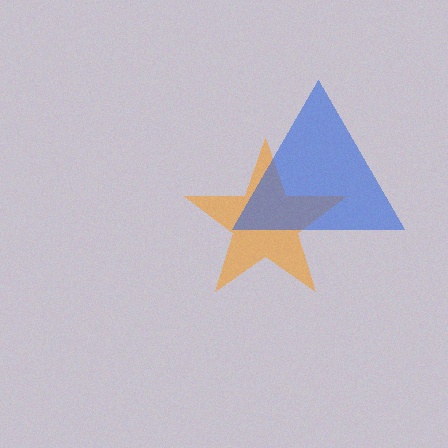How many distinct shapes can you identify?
There are 2 distinct shapes: an orange star, a blue triangle.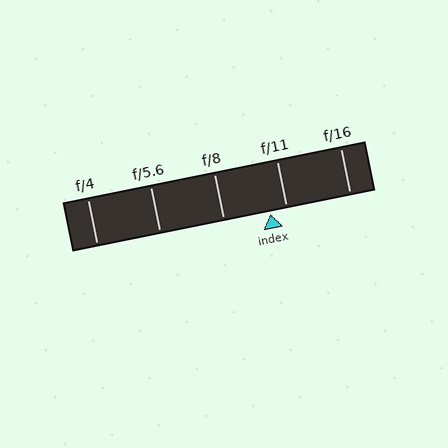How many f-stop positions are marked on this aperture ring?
There are 5 f-stop positions marked.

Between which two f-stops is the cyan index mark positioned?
The index mark is between f/8 and f/11.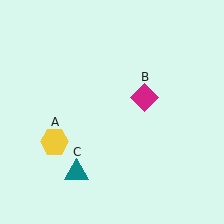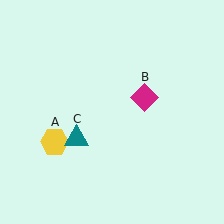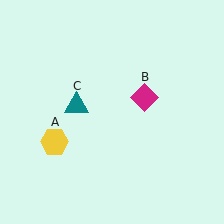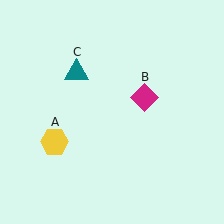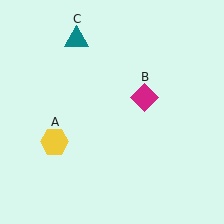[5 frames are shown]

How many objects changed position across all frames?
1 object changed position: teal triangle (object C).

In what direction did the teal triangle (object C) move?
The teal triangle (object C) moved up.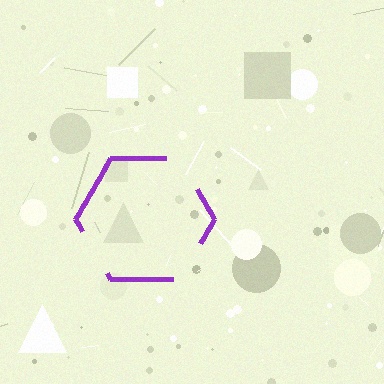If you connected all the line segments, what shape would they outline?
They would outline a hexagon.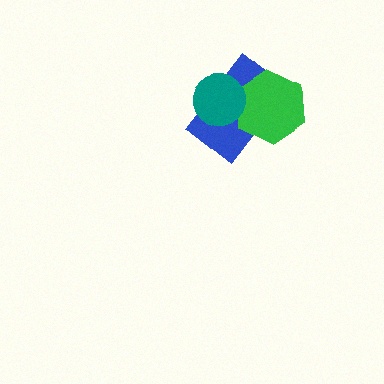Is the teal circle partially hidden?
No, no other shape covers it.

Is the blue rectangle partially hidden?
Yes, it is partially covered by another shape.